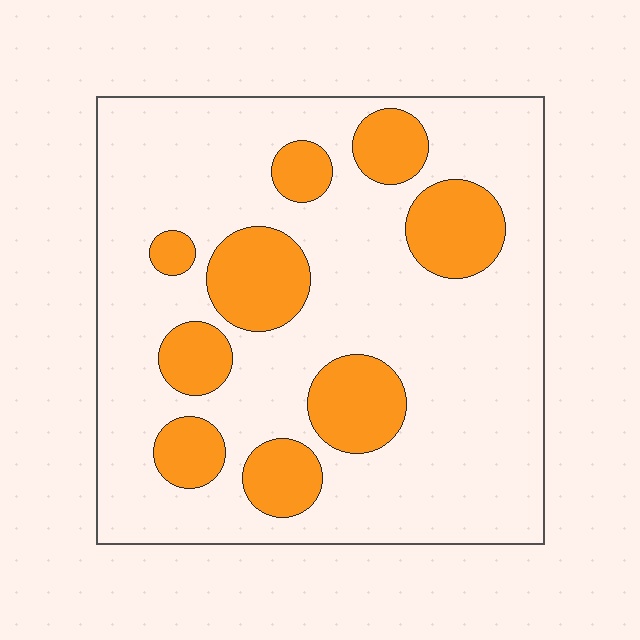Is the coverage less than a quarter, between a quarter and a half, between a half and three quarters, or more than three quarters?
Less than a quarter.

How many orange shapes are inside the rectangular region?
9.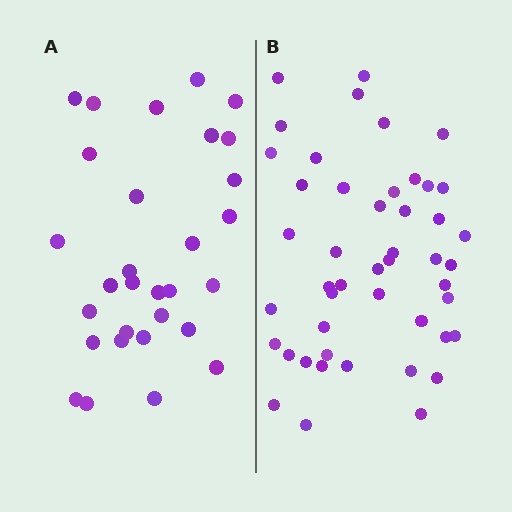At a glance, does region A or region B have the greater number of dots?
Region B (the right region) has more dots.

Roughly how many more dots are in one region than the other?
Region B has approximately 15 more dots than region A.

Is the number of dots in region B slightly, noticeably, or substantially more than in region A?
Region B has substantially more. The ratio is roughly 1.6 to 1.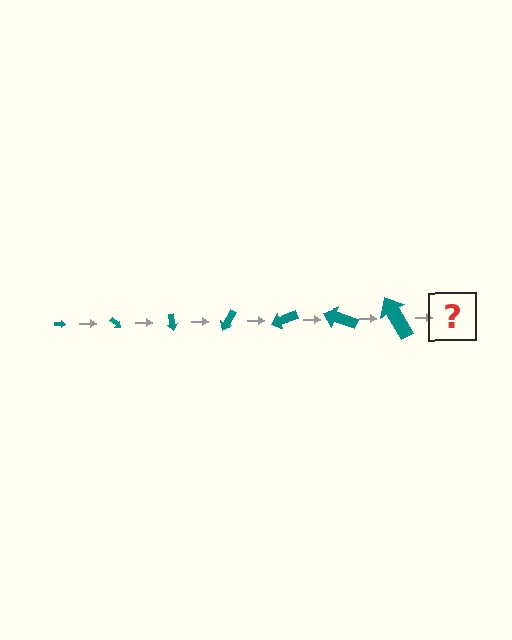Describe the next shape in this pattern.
It should be an arrow, larger than the previous one and rotated 280 degrees from the start.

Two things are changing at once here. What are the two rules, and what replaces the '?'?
The two rules are that the arrow grows larger each step and it rotates 40 degrees each step. The '?' should be an arrow, larger than the previous one and rotated 280 degrees from the start.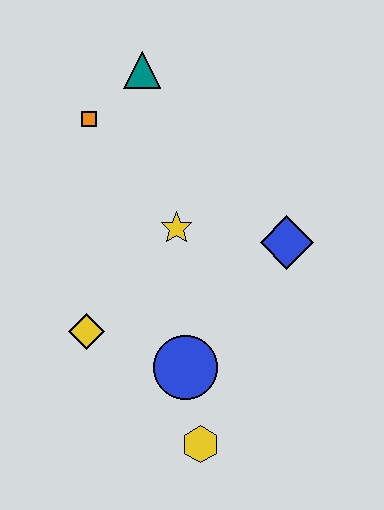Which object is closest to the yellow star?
The blue diamond is closest to the yellow star.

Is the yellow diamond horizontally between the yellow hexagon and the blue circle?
No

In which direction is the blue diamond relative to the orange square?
The blue diamond is to the right of the orange square.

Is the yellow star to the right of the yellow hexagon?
No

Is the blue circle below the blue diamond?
Yes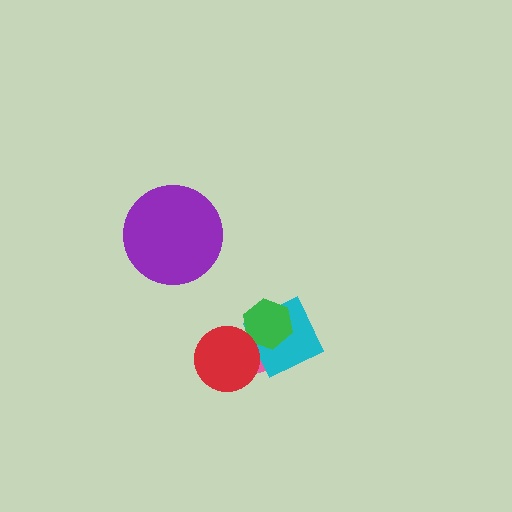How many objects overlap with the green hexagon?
2 objects overlap with the green hexagon.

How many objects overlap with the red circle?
1 object overlaps with the red circle.